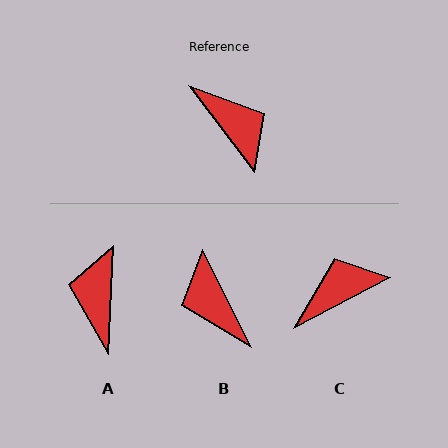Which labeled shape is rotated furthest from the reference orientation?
B, about 169 degrees away.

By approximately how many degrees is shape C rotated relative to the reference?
Approximately 80 degrees counter-clockwise.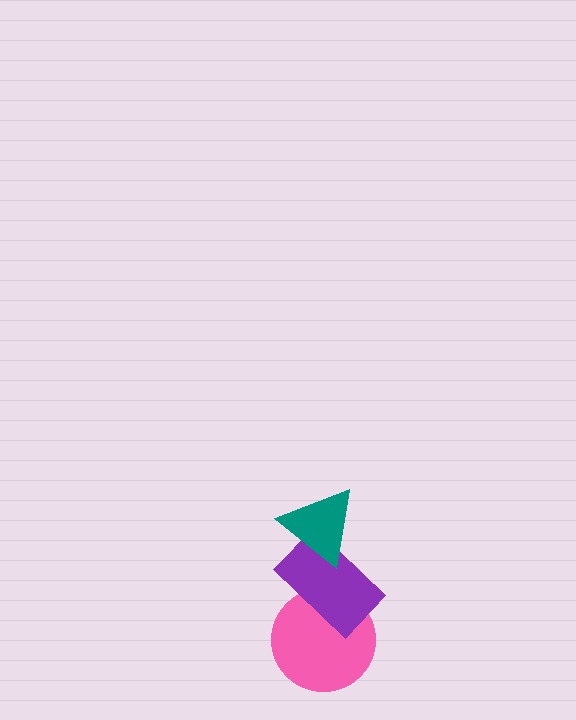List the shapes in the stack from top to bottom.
From top to bottom: the teal triangle, the purple rectangle, the pink circle.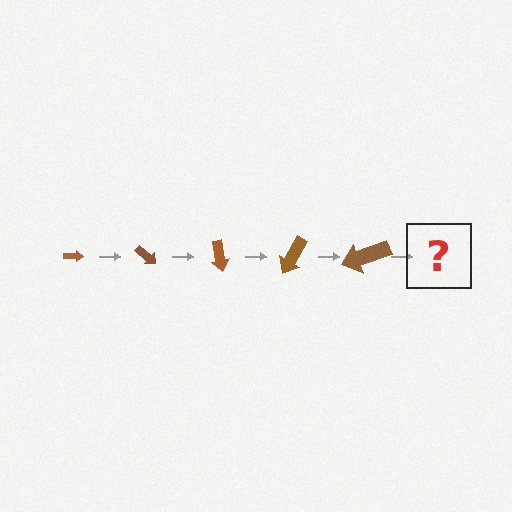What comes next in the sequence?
The next element should be an arrow, larger than the previous one and rotated 200 degrees from the start.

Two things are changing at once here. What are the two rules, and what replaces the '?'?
The two rules are that the arrow grows larger each step and it rotates 40 degrees each step. The '?' should be an arrow, larger than the previous one and rotated 200 degrees from the start.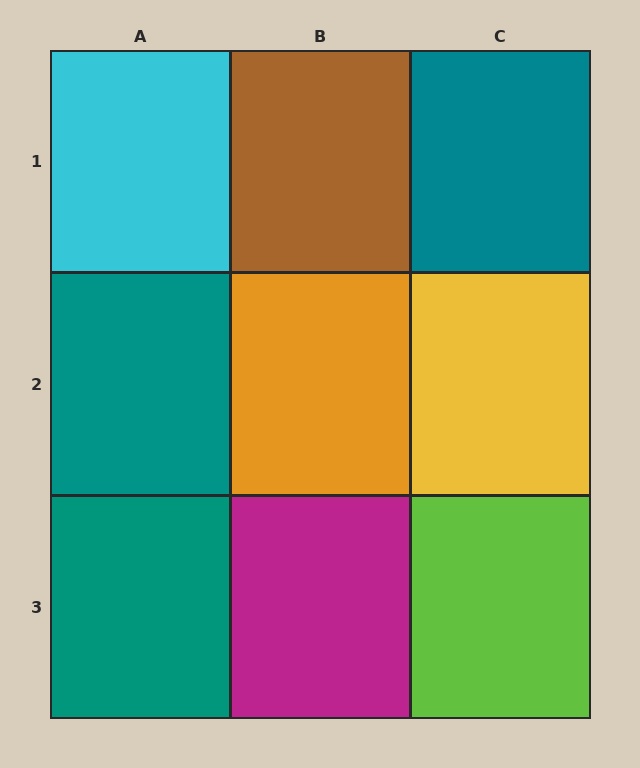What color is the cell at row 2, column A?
Teal.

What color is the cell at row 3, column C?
Lime.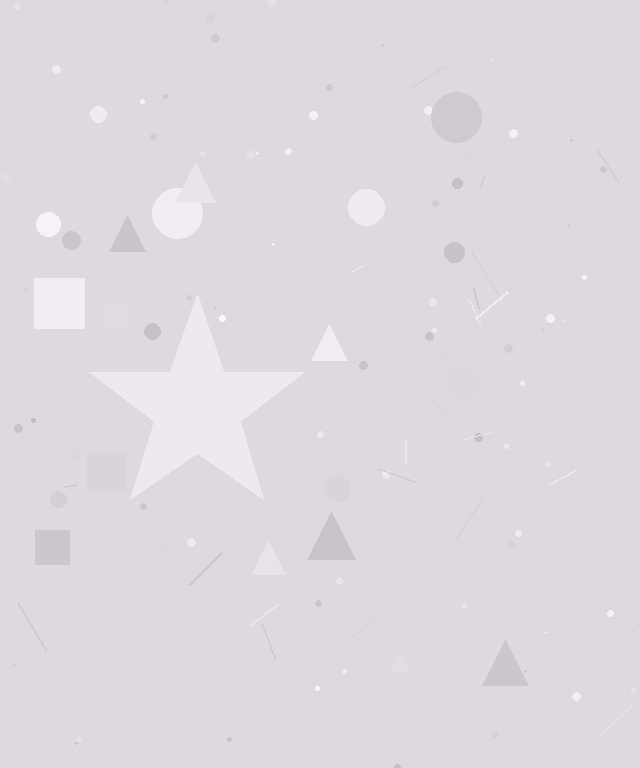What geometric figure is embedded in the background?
A star is embedded in the background.